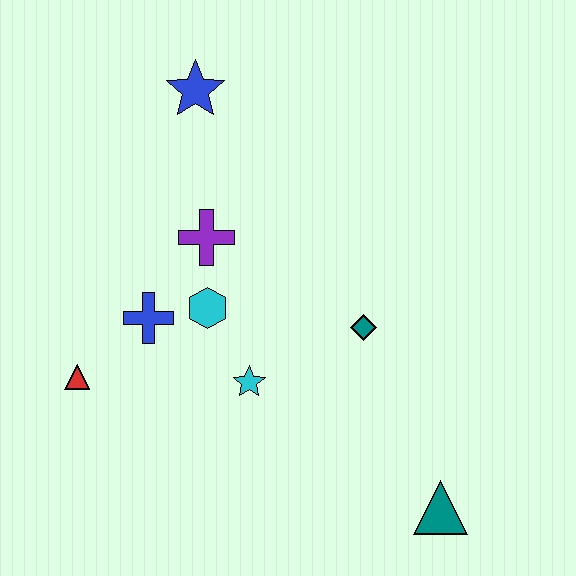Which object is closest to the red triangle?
The blue cross is closest to the red triangle.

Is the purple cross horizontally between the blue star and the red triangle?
No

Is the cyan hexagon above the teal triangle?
Yes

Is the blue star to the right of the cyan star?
No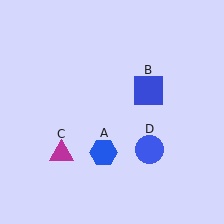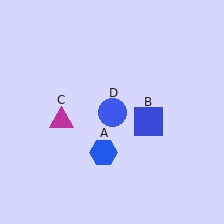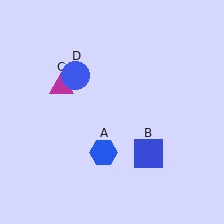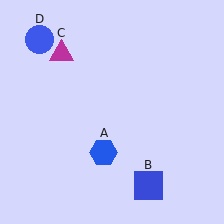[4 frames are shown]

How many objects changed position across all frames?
3 objects changed position: blue square (object B), magenta triangle (object C), blue circle (object D).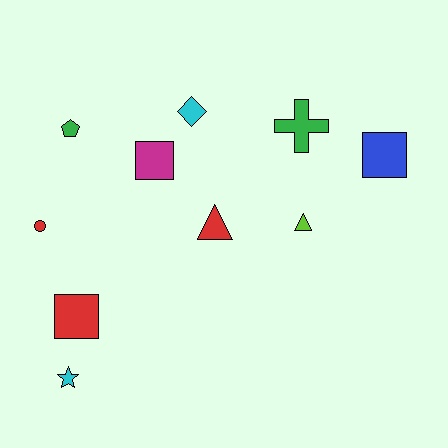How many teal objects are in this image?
There are no teal objects.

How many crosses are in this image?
There is 1 cross.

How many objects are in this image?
There are 10 objects.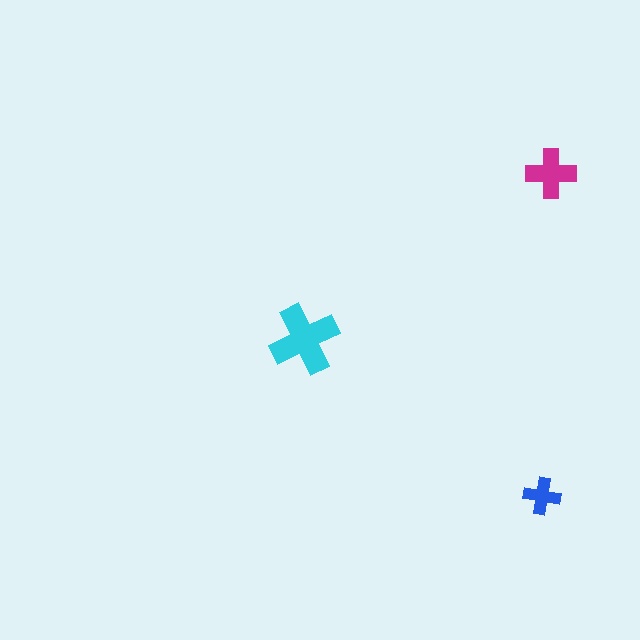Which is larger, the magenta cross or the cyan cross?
The cyan one.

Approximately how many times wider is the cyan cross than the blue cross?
About 2 times wider.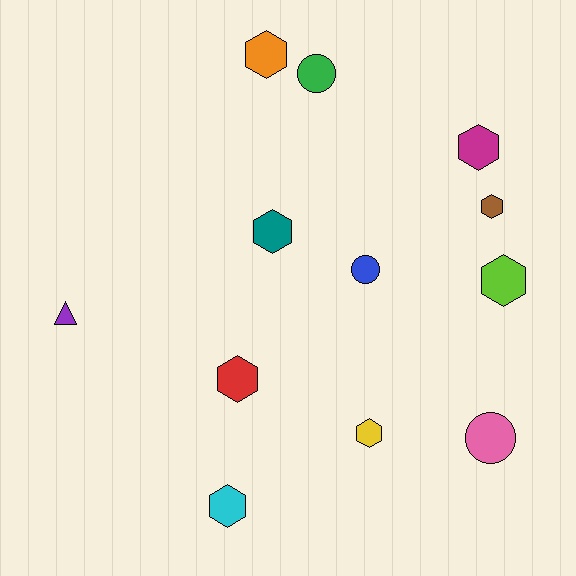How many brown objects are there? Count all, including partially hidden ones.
There is 1 brown object.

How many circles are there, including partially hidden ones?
There are 3 circles.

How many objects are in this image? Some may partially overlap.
There are 12 objects.